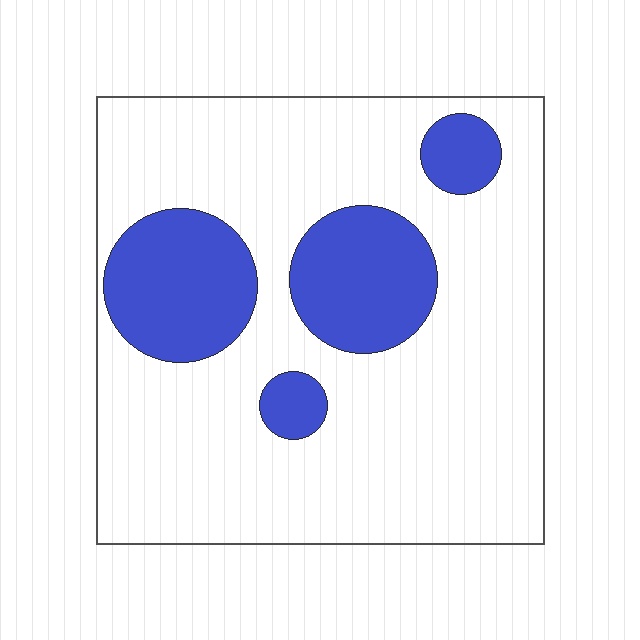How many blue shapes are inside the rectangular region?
4.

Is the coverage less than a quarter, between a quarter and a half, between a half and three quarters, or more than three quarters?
Less than a quarter.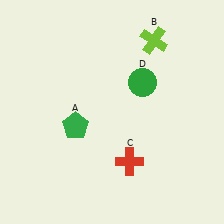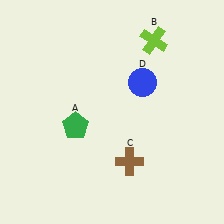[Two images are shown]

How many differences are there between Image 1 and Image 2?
There are 2 differences between the two images.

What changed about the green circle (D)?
In Image 1, D is green. In Image 2, it changed to blue.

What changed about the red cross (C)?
In Image 1, C is red. In Image 2, it changed to brown.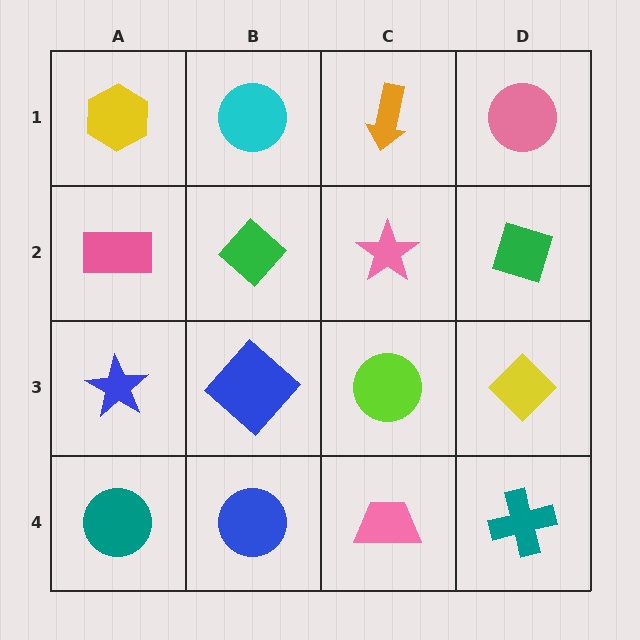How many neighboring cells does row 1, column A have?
2.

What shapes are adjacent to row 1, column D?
A green diamond (row 2, column D), an orange arrow (row 1, column C).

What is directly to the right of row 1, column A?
A cyan circle.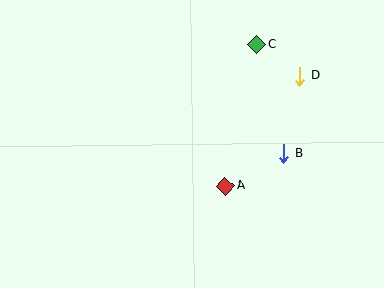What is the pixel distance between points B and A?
The distance between B and A is 67 pixels.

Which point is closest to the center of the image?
Point A at (225, 186) is closest to the center.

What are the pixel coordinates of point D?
Point D is at (300, 76).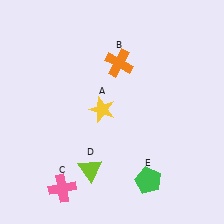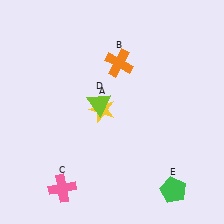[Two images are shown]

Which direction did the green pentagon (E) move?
The green pentagon (E) moved right.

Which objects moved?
The objects that moved are: the lime triangle (D), the green pentagon (E).